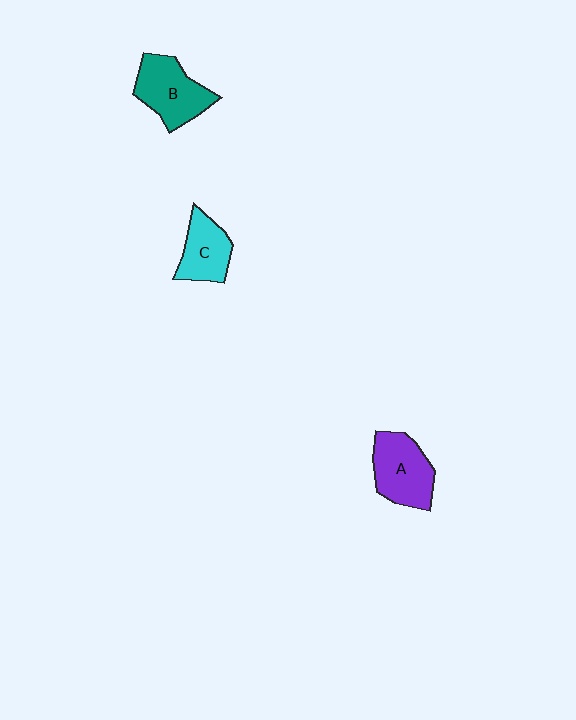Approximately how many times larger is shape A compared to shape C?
Approximately 1.3 times.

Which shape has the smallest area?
Shape C (cyan).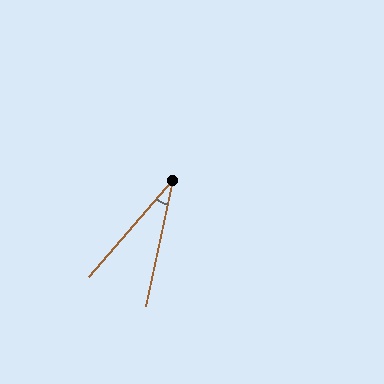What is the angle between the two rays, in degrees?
Approximately 29 degrees.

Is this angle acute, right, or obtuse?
It is acute.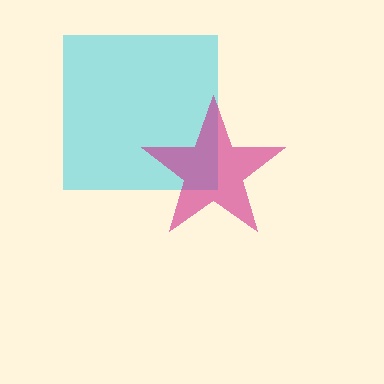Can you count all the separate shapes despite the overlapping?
Yes, there are 2 separate shapes.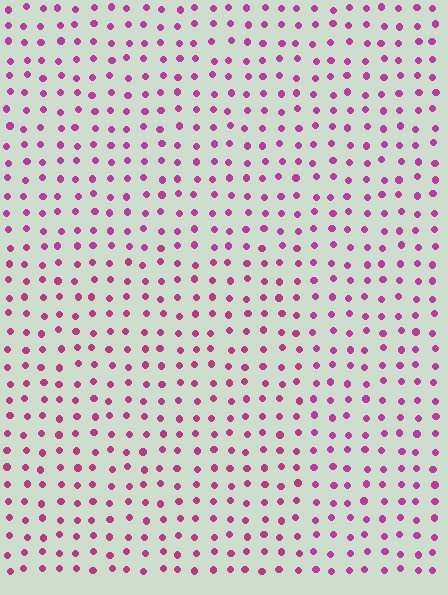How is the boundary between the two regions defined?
The boundary is defined purely by a slight shift in hue (about 17 degrees). Spacing, size, and orientation are identical on both sides.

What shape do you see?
I see a rectangle.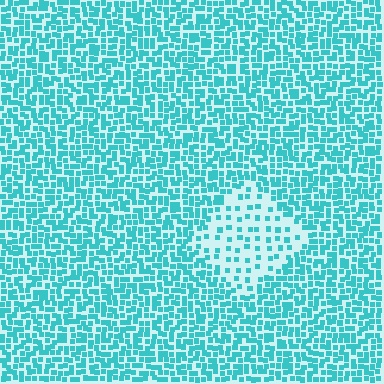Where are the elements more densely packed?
The elements are more densely packed outside the diamond boundary.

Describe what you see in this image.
The image contains small cyan elements arranged at two different densities. A diamond-shaped region is visible where the elements are less densely packed than the surrounding area.